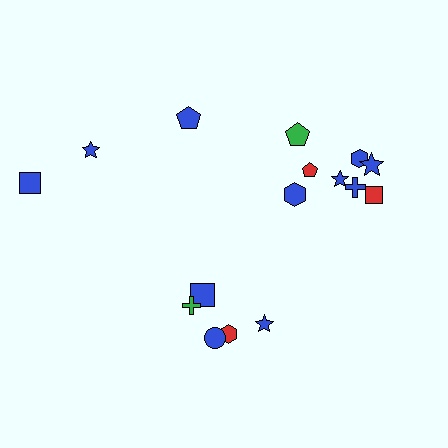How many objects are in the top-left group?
There are 3 objects.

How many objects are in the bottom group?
There are 5 objects.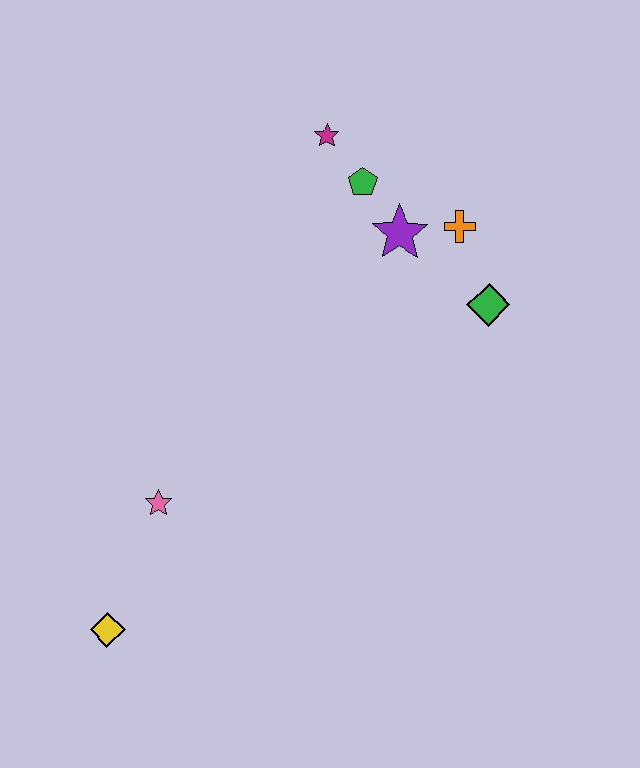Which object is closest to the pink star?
The yellow diamond is closest to the pink star.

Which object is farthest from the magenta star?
The yellow diamond is farthest from the magenta star.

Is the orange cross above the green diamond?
Yes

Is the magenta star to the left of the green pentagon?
Yes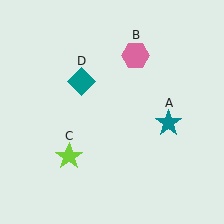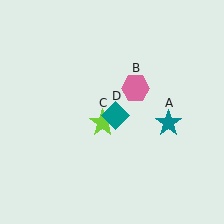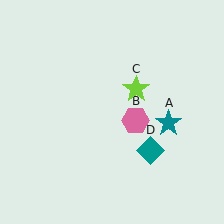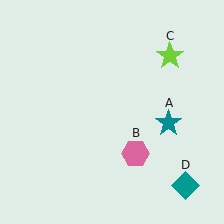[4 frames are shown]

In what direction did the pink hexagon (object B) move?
The pink hexagon (object B) moved down.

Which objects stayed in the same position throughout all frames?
Teal star (object A) remained stationary.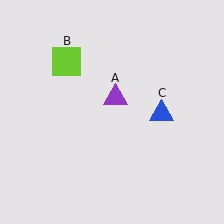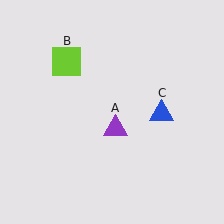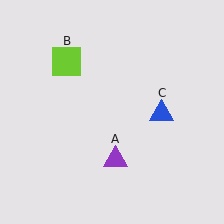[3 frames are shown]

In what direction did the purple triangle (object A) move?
The purple triangle (object A) moved down.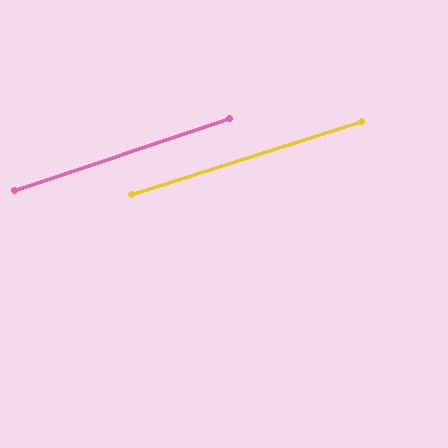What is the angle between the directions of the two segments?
Approximately 1 degree.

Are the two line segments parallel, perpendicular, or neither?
Parallel — their directions differ by only 0.8°.